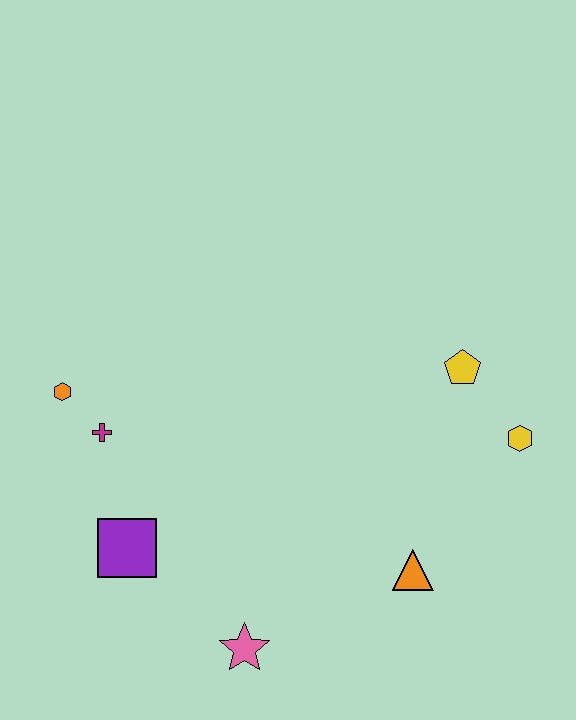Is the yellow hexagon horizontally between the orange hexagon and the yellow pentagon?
No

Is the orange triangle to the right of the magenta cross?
Yes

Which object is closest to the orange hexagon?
The magenta cross is closest to the orange hexagon.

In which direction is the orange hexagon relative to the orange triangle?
The orange hexagon is to the left of the orange triangle.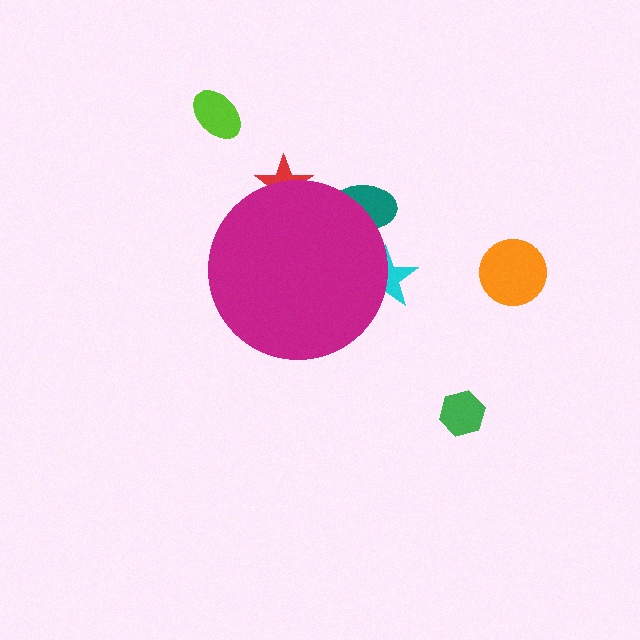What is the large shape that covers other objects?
A magenta circle.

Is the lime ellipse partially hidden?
No, the lime ellipse is fully visible.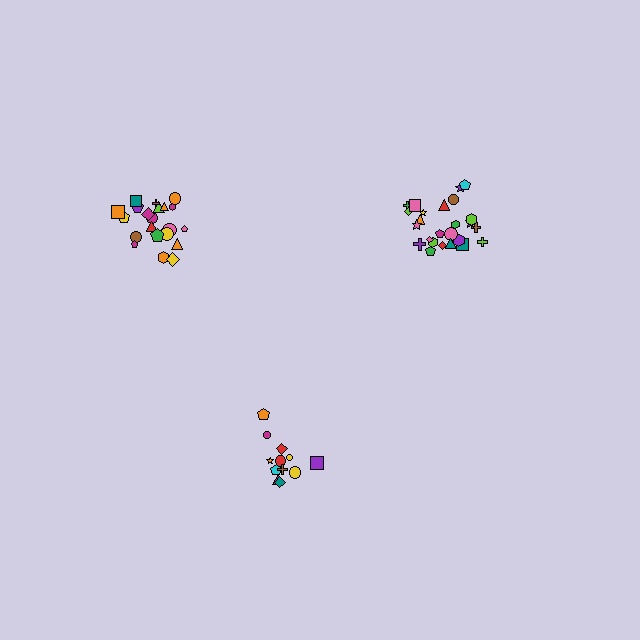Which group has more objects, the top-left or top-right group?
The top-right group.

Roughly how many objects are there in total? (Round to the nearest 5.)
Roughly 60 objects in total.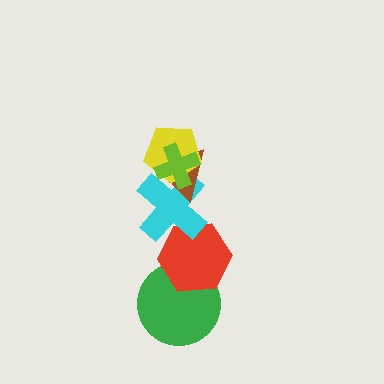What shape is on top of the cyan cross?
The brown triangle is on top of the cyan cross.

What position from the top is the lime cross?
The lime cross is 1st from the top.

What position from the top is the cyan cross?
The cyan cross is 4th from the top.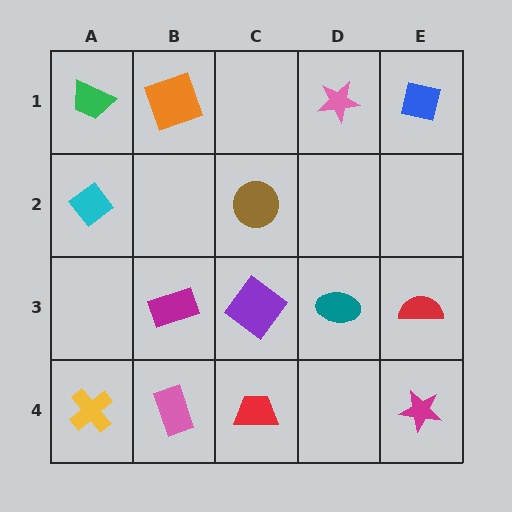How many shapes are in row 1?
4 shapes.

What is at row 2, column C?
A brown circle.